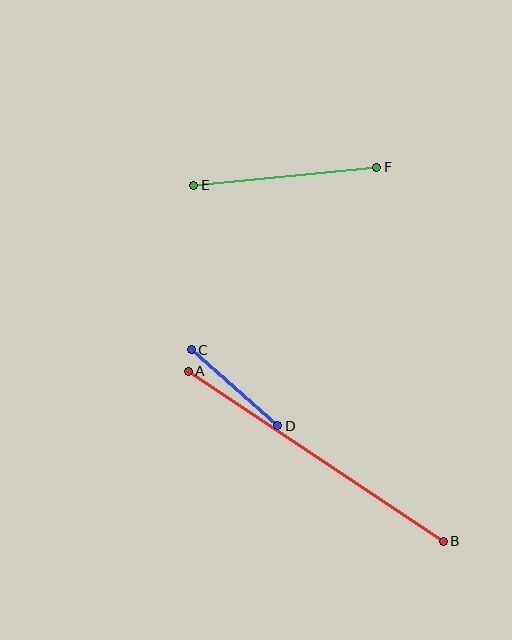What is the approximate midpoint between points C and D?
The midpoint is at approximately (234, 388) pixels.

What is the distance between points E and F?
The distance is approximately 184 pixels.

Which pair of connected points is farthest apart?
Points A and B are farthest apart.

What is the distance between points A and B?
The distance is approximately 307 pixels.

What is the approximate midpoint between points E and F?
The midpoint is at approximately (285, 176) pixels.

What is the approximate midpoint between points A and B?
The midpoint is at approximately (316, 456) pixels.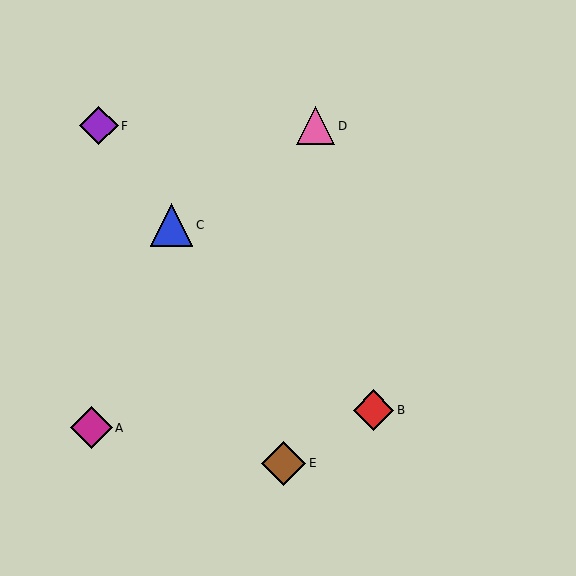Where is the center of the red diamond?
The center of the red diamond is at (373, 410).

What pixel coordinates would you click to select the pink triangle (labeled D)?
Click at (316, 126) to select the pink triangle D.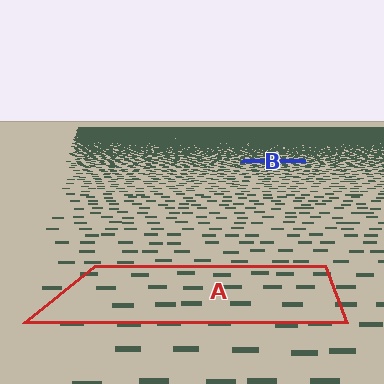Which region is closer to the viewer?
Region A is closer. The texture elements there are larger and more spread out.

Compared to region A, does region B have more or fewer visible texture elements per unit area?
Region B has more texture elements per unit area — they are packed more densely because it is farther away.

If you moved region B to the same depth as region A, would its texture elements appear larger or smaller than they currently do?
They would appear larger. At a closer depth, the same texture elements are projected at a bigger on-screen size.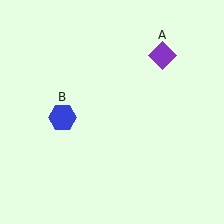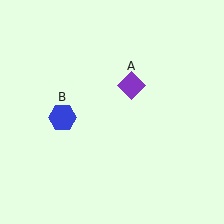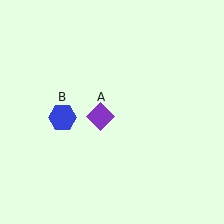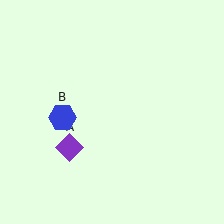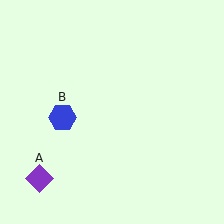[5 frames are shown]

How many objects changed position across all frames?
1 object changed position: purple diamond (object A).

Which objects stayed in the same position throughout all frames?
Blue hexagon (object B) remained stationary.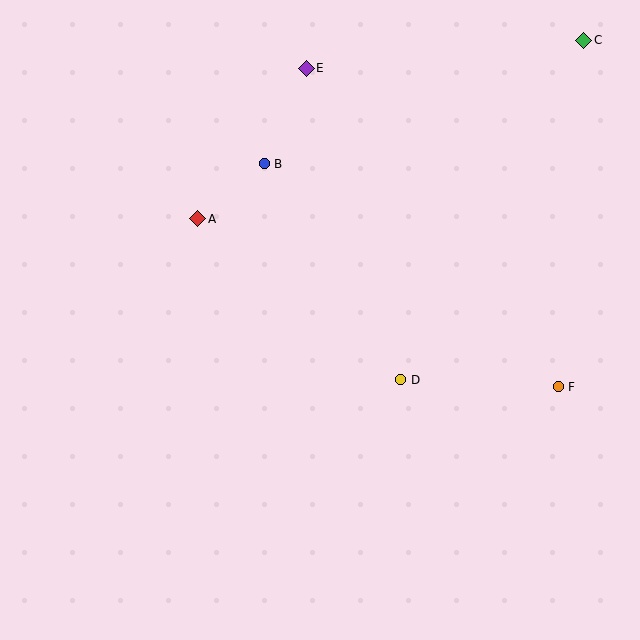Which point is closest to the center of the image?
Point D at (401, 380) is closest to the center.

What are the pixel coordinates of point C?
Point C is at (584, 40).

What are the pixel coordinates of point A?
Point A is at (198, 219).